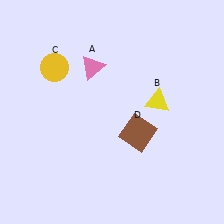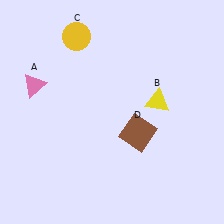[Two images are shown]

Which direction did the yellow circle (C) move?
The yellow circle (C) moved up.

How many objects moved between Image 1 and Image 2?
2 objects moved between the two images.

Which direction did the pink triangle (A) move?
The pink triangle (A) moved left.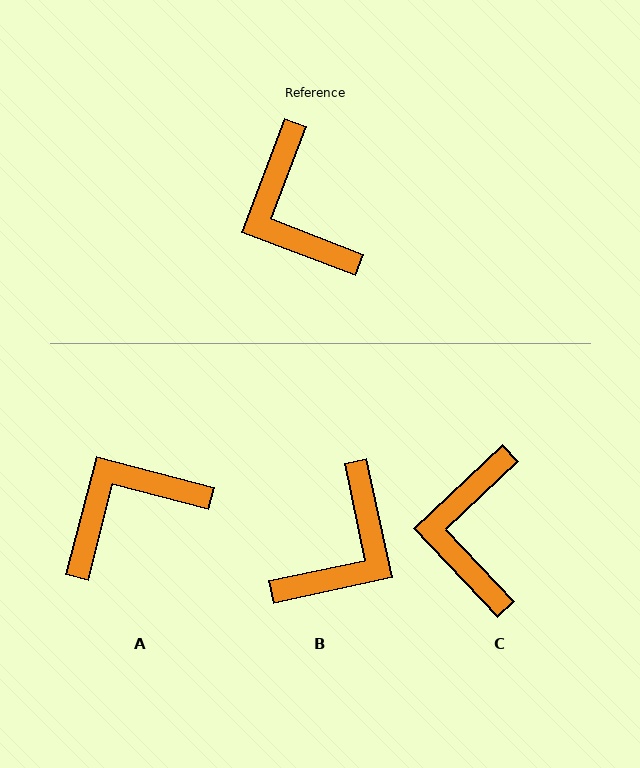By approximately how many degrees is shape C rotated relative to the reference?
Approximately 26 degrees clockwise.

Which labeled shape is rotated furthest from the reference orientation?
B, about 123 degrees away.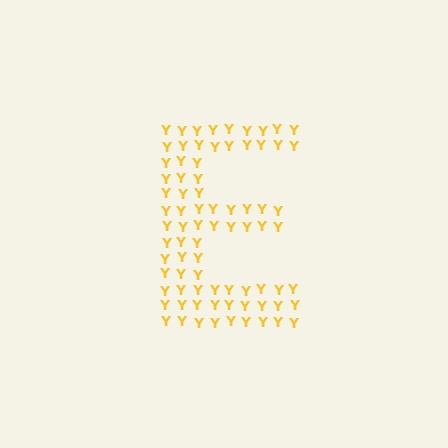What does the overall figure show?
The overall figure shows the letter E.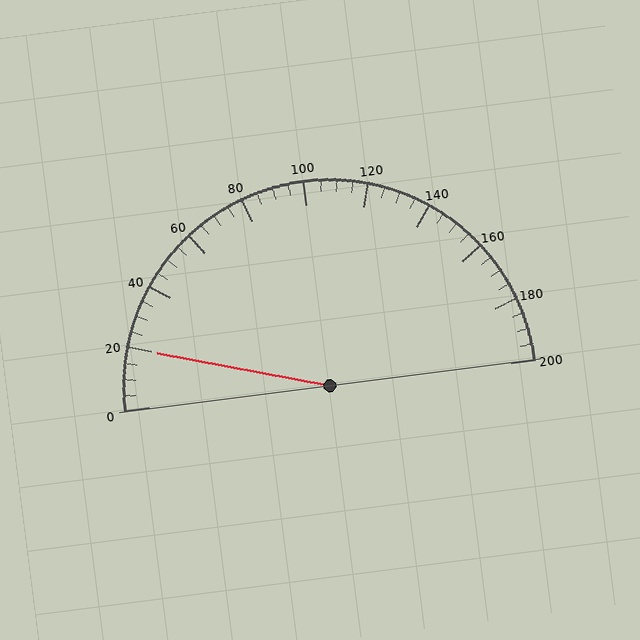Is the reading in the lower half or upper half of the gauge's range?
The reading is in the lower half of the range (0 to 200).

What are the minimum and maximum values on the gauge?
The gauge ranges from 0 to 200.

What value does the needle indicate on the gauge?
The needle indicates approximately 20.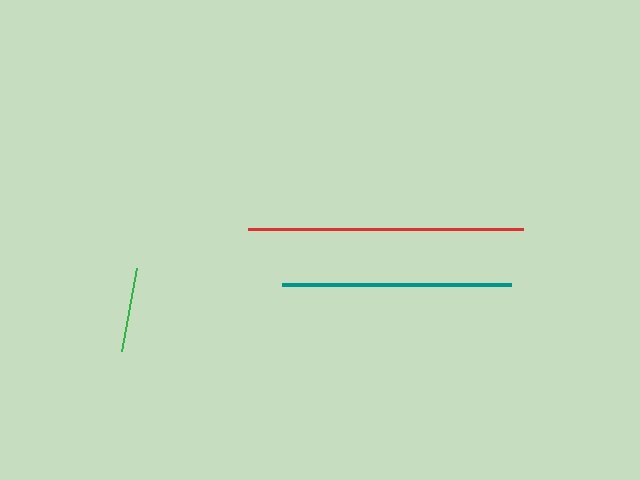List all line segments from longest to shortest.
From longest to shortest: red, teal, green.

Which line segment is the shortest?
The green line is the shortest at approximately 84 pixels.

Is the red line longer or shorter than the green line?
The red line is longer than the green line.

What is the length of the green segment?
The green segment is approximately 84 pixels long.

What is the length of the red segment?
The red segment is approximately 275 pixels long.